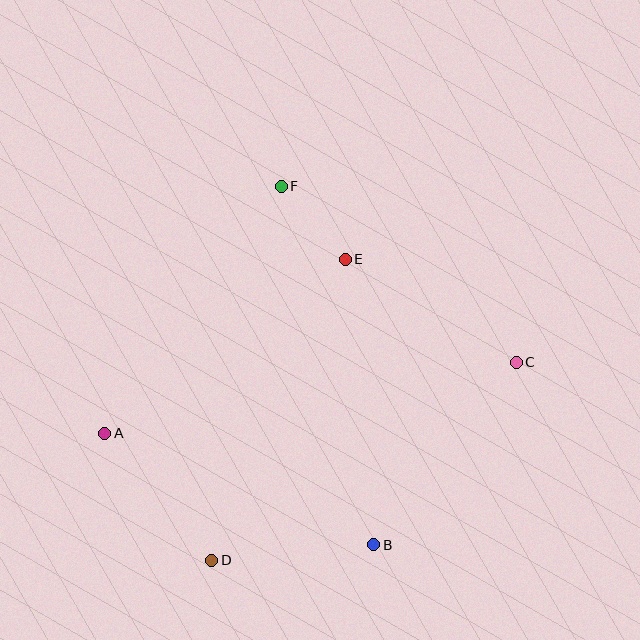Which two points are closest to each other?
Points E and F are closest to each other.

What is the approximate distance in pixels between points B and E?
The distance between B and E is approximately 287 pixels.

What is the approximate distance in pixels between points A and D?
The distance between A and D is approximately 166 pixels.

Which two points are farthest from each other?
Points A and C are farthest from each other.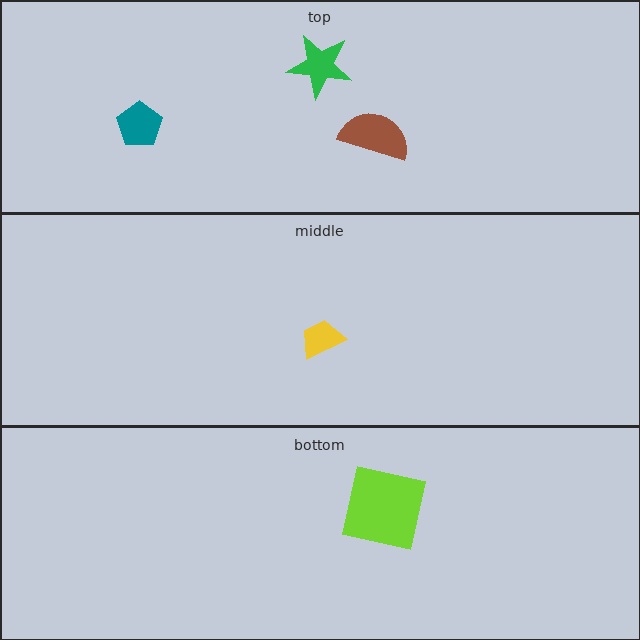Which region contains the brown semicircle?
The top region.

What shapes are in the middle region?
The yellow trapezoid.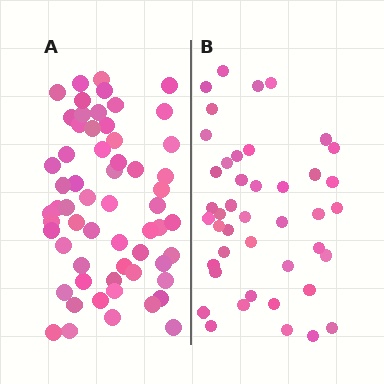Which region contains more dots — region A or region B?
Region A (the left region) has more dots.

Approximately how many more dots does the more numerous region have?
Region A has approximately 15 more dots than region B.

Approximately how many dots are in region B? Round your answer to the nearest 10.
About 40 dots. (The exact count is 43, which rounds to 40.)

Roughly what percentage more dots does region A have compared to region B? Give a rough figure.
About 40% more.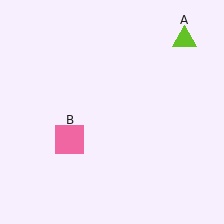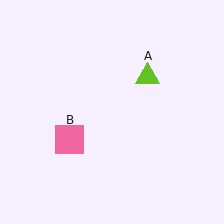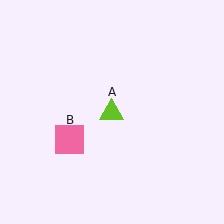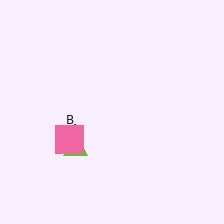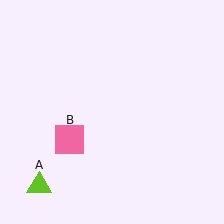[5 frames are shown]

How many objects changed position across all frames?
1 object changed position: lime triangle (object A).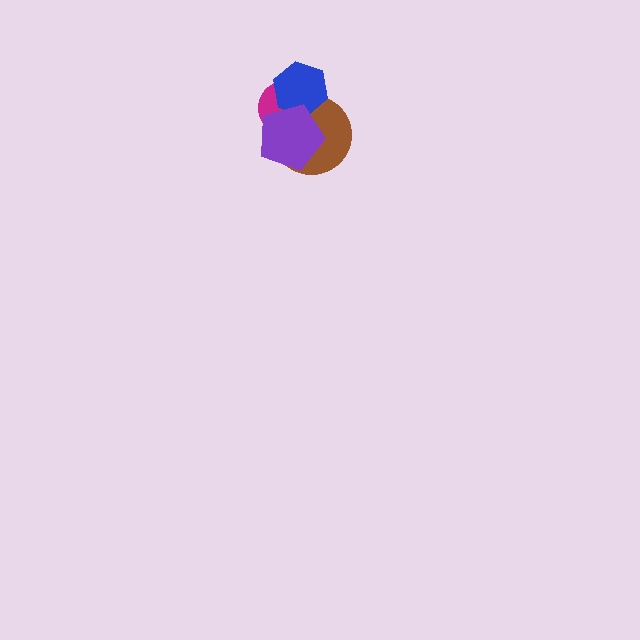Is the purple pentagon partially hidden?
No, no other shape covers it.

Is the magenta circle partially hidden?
Yes, it is partially covered by another shape.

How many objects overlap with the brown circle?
3 objects overlap with the brown circle.